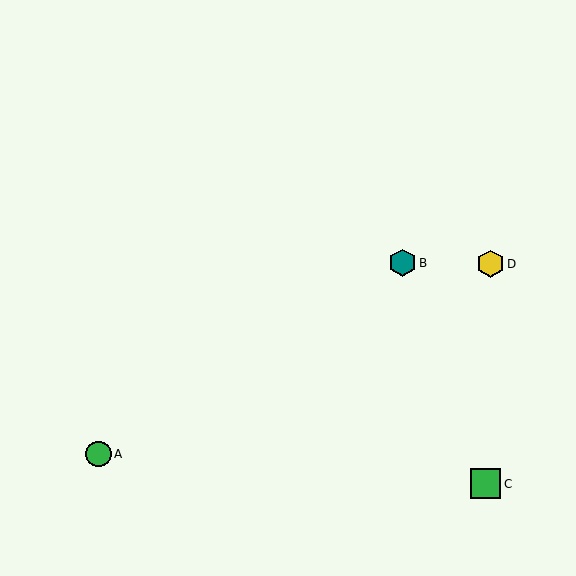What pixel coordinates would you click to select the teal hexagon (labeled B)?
Click at (403, 263) to select the teal hexagon B.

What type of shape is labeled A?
Shape A is a green circle.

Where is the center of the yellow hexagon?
The center of the yellow hexagon is at (490, 264).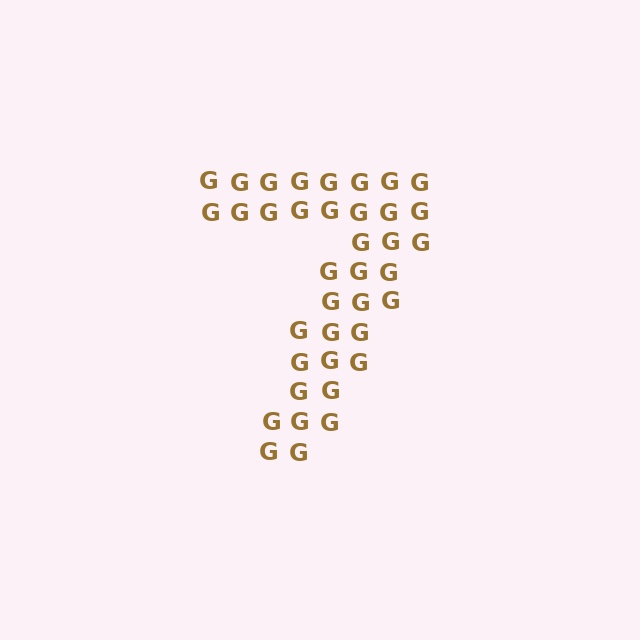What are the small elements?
The small elements are letter G's.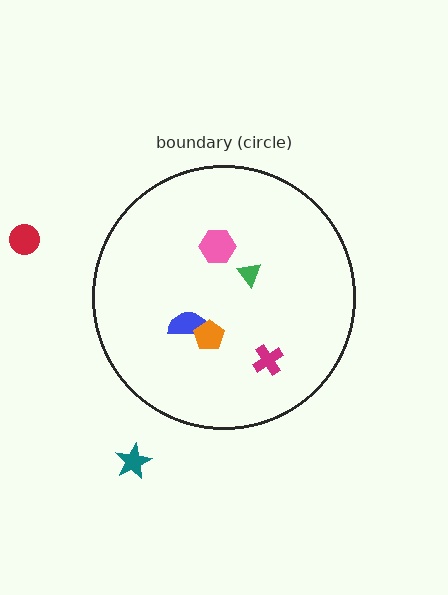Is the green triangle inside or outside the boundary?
Inside.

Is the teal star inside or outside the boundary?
Outside.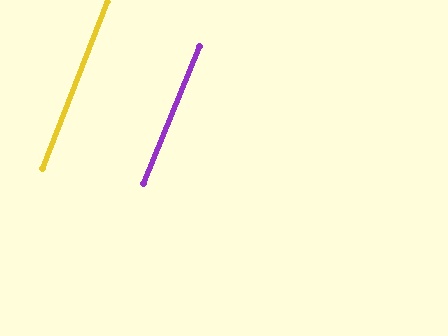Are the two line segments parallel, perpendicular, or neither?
Parallel — their directions differ by only 1.0°.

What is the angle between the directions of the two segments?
Approximately 1 degree.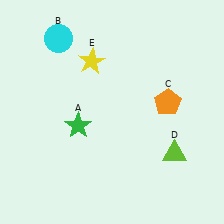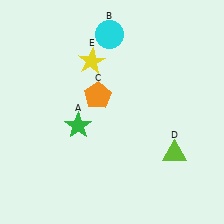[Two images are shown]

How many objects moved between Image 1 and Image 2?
2 objects moved between the two images.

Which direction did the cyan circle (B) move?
The cyan circle (B) moved right.